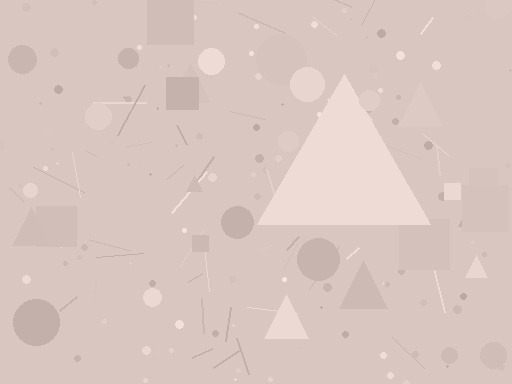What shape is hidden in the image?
A triangle is hidden in the image.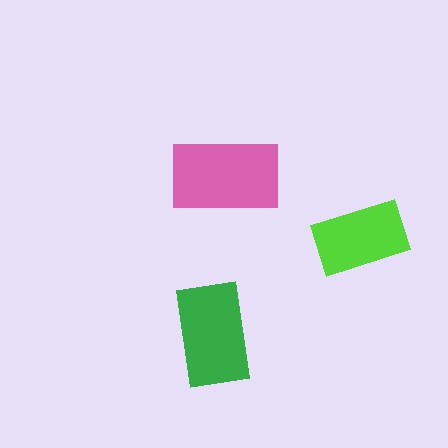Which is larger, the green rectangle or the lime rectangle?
The green one.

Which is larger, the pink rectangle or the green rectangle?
The pink one.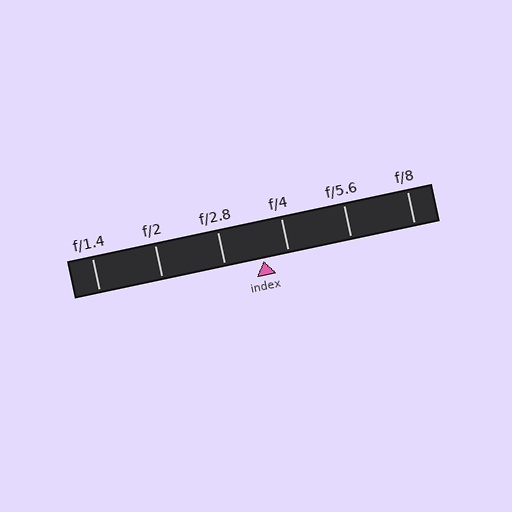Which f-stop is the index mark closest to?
The index mark is closest to f/4.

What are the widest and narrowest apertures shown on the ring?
The widest aperture shown is f/1.4 and the narrowest is f/8.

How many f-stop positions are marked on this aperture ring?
There are 6 f-stop positions marked.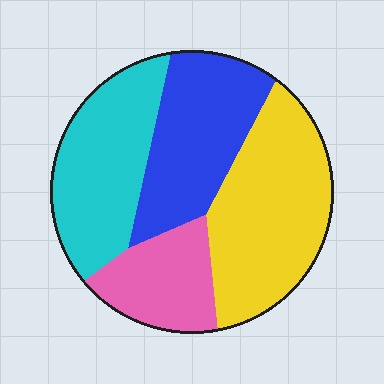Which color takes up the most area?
Yellow, at roughly 35%.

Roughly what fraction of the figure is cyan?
Cyan covers 26% of the figure.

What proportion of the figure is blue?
Blue takes up about one quarter (1/4) of the figure.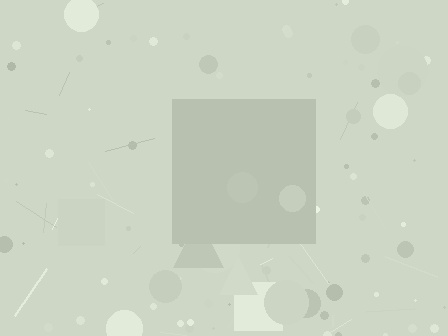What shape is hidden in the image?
A square is hidden in the image.